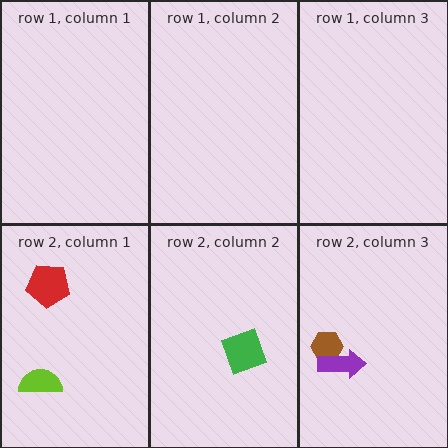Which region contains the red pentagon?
The row 2, column 1 region.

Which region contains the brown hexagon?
The row 2, column 3 region.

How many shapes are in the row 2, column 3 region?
2.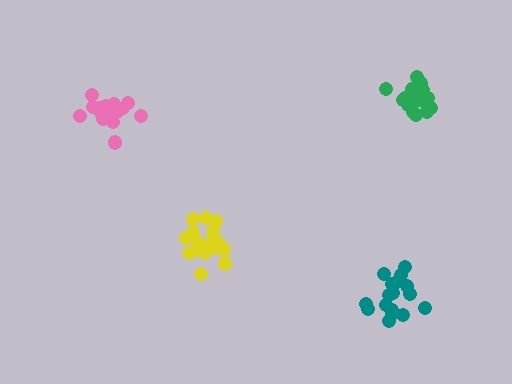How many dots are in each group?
Group 1: 17 dots, Group 2: 18 dots, Group 3: 17 dots, Group 4: 18 dots (70 total).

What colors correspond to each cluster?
The clusters are colored: teal, yellow, pink, green.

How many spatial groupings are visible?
There are 4 spatial groupings.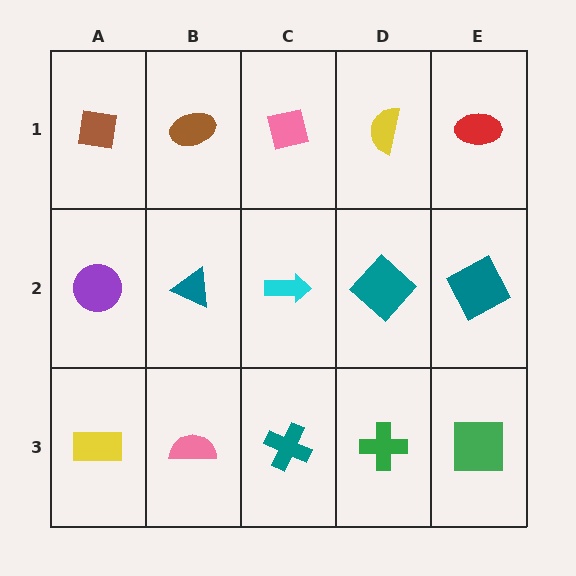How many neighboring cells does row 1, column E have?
2.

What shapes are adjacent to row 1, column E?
A teal square (row 2, column E), a yellow semicircle (row 1, column D).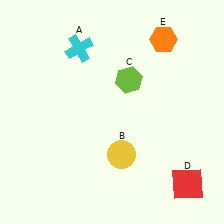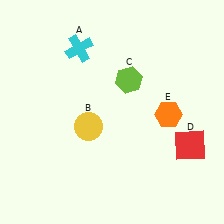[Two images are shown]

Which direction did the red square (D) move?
The red square (D) moved up.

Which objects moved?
The objects that moved are: the yellow circle (B), the red square (D), the orange hexagon (E).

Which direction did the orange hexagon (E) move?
The orange hexagon (E) moved down.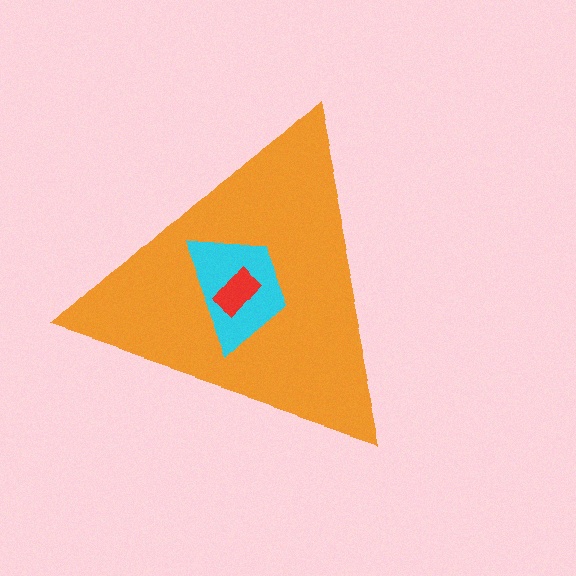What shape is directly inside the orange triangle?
The cyan trapezoid.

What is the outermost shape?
The orange triangle.